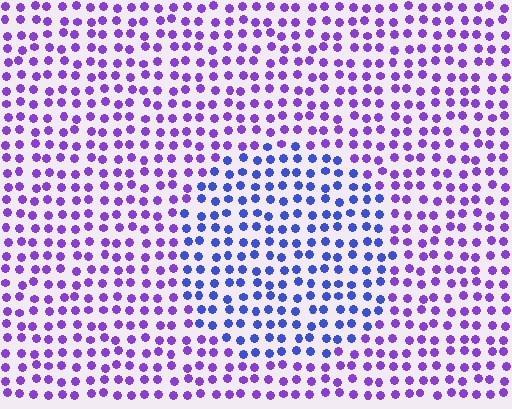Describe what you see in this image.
The image is filled with small purple elements in a uniform arrangement. A circle-shaped region is visible where the elements are tinted to a slightly different hue, forming a subtle color boundary.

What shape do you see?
I see a circle.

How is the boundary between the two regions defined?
The boundary is defined purely by a slight shift in hue (about 37 degrees). Spacing, size, and orientation are identical on both sides.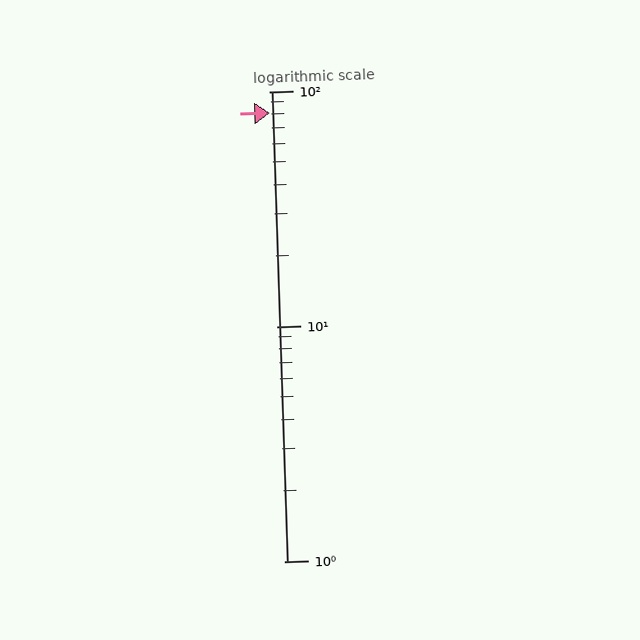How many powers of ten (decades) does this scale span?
The scale spans 2 decades, from 1 to 100.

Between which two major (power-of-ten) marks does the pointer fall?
The pointer is between 10 and 100.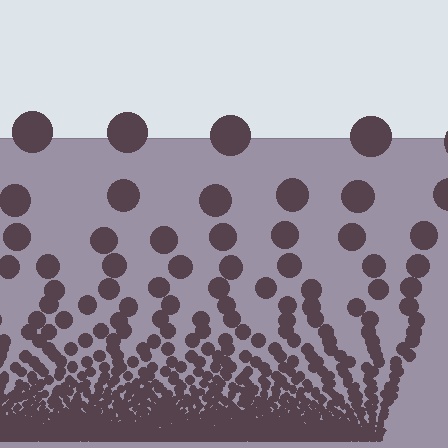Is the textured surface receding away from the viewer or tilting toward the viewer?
The surface appears to tilt toward the viewer. Texture elements get larger and sparser toward the top.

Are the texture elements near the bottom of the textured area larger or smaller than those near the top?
Smaller. The gradient is inverted — elements near the bottom are smaller and denser.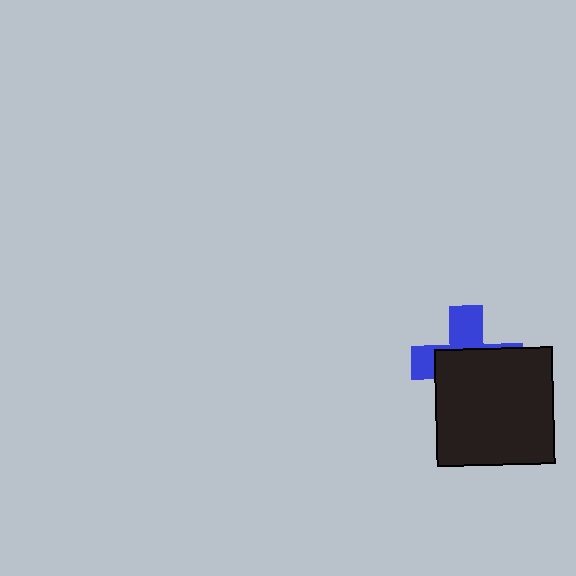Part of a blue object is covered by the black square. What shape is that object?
It is a cross.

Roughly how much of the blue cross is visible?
A small part of it is visible (roughly 38%).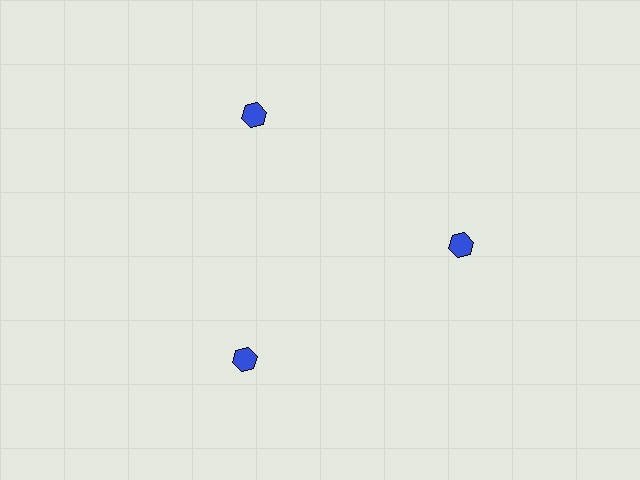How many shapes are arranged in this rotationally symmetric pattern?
There are 3 shapes, arranged in 3 groups of 1.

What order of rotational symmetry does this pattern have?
This pattern has 3-fold rotational symmetry.